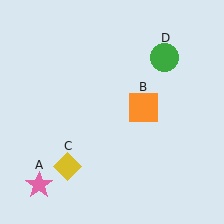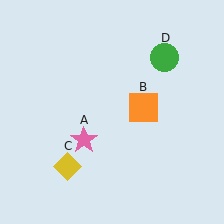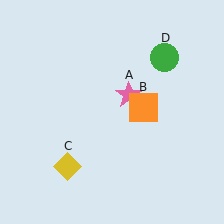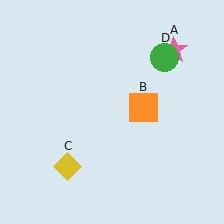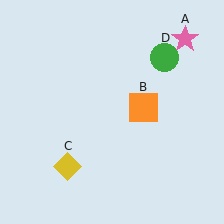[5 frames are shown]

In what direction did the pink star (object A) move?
The pink star (object A) moved up and to the right.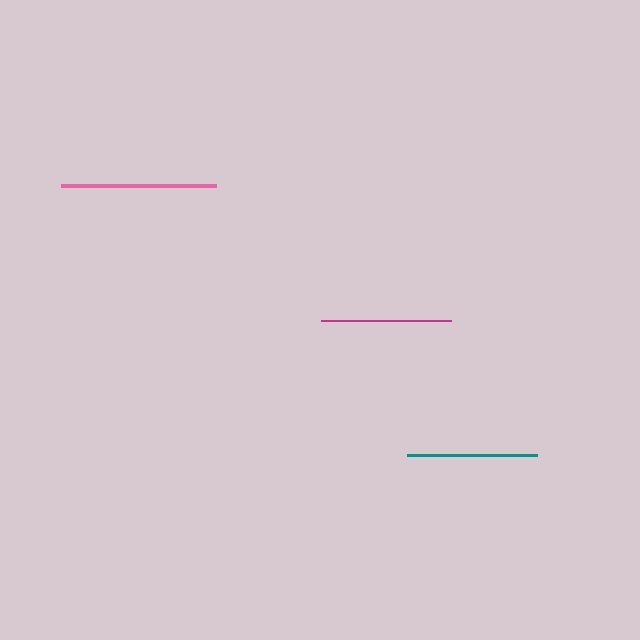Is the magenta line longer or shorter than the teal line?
The magenta line is longer than the teal line.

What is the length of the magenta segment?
The magenta segment is approximately 130 pixels long.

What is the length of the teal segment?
The teal segment is approximately 130 pixels long.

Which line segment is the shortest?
The teal line is the shortest at approximately 130 pixels.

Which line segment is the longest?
The pink line is the longest at approximately 155 pixels.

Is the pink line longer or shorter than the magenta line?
The pink line is longer than the magenta line.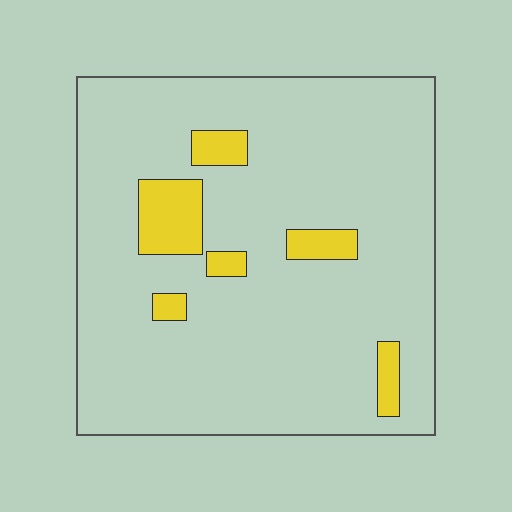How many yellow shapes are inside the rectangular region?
6.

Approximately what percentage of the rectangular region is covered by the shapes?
Approximately 10%.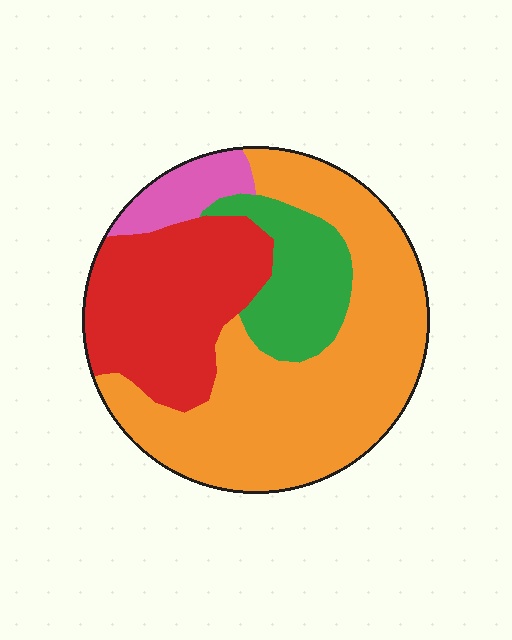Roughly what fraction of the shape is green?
Green covers roughly 15% of the shape.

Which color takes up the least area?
Pink, at roughly 5%.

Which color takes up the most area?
Orange, at roughly 50%.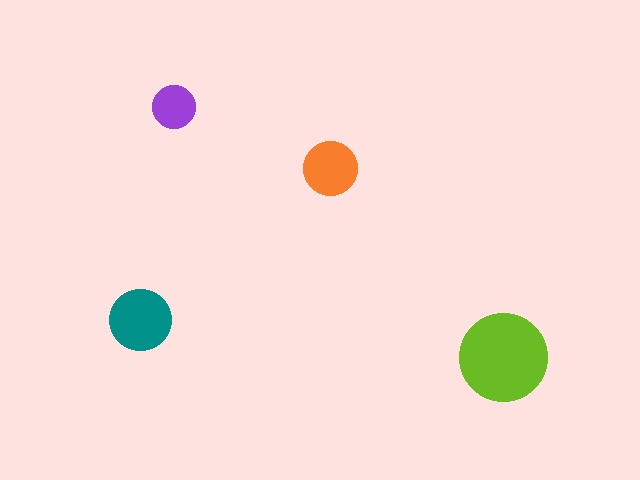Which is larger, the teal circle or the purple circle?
The teal one.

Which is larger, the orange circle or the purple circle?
The orange one.